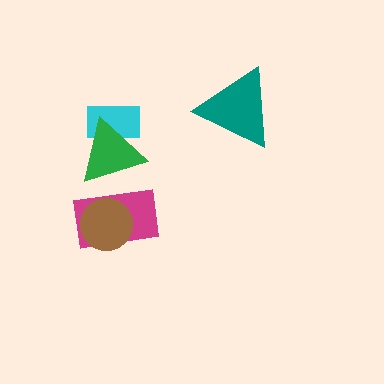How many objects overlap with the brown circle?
1 object overlaps with the brown circle.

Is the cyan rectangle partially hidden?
Yes, it is partially covered by another shape.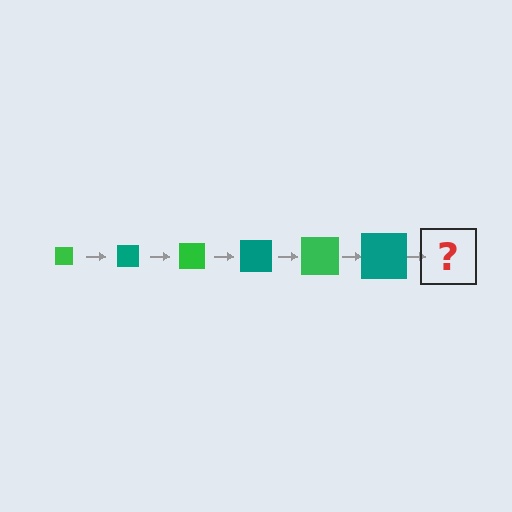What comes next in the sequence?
The next element should be a green square, larger than the previous one.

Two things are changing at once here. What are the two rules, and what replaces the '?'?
The two rules are that the square grows larger each step and the color cycles through green and teal. The '?' should be a green square, larger than the previous one.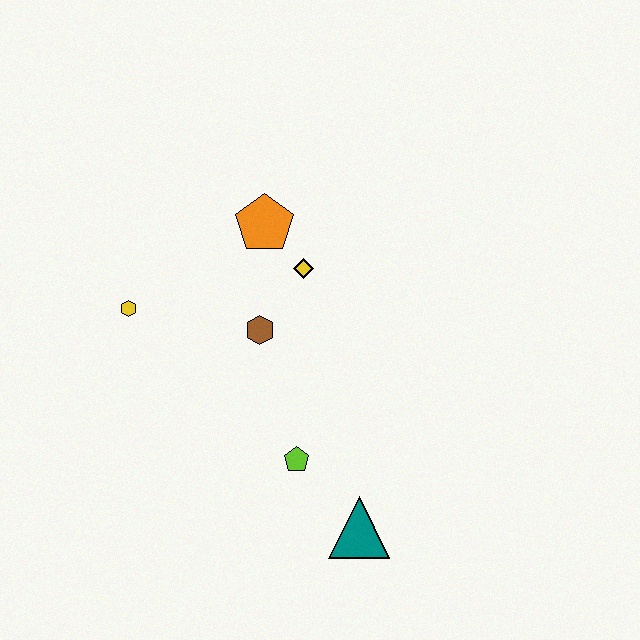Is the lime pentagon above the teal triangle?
Yes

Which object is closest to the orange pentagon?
The yellow diamond is closest to the orange pentagon.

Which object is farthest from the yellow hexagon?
The teal triangle is farthest from the yellow hexagon.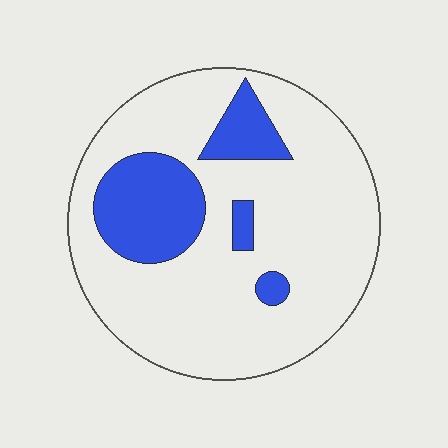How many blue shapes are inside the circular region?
4.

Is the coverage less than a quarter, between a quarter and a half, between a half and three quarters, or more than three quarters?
Less than a quarter.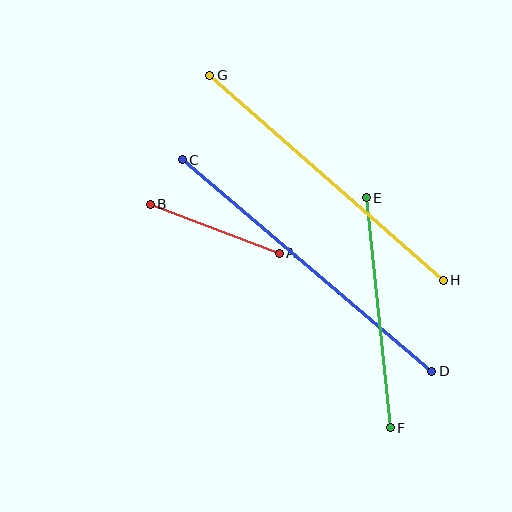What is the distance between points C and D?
The distance is approximately 327 pixels.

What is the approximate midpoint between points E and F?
The midpoint is at approximately (378, 313) pixels.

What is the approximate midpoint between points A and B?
The midpoint is at approximately (215, 229) pixels.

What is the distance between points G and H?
The distance is approximately 311 pixels.